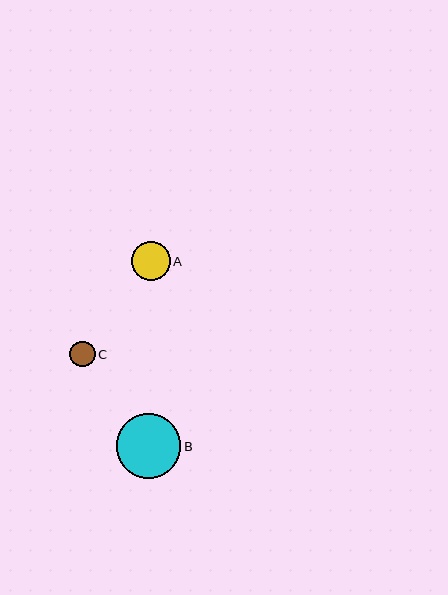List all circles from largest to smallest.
From largest to smallest: B, A, C.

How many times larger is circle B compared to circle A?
Circle B is approximately 1.6 times the size of circle A.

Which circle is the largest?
Circle B is the largest with a size of approximately 64 pixels.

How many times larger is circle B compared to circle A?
Circle B is approximately 1.6 times the size of circle A.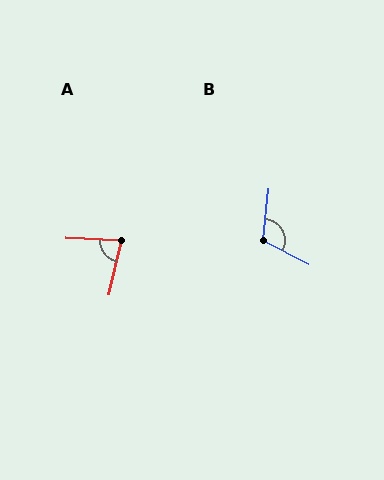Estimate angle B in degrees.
Approximately 112 degrees.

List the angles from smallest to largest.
A (80°), B (112°).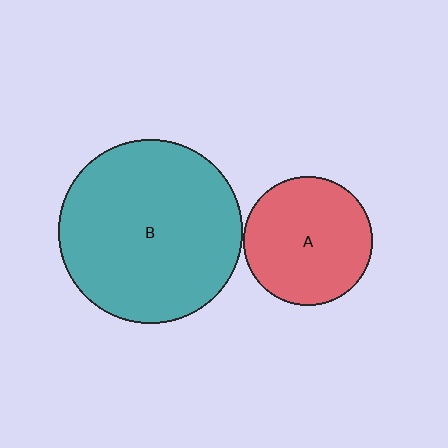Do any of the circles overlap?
No, none of the circles overlap.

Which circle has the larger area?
Circle B (teal).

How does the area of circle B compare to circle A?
Approximately 2.0 times.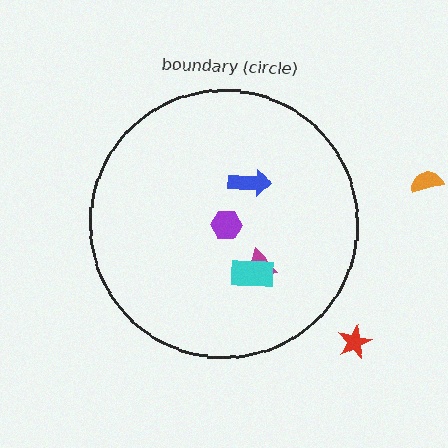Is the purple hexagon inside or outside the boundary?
Inside.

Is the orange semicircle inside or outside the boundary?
Outside.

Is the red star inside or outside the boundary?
Outside.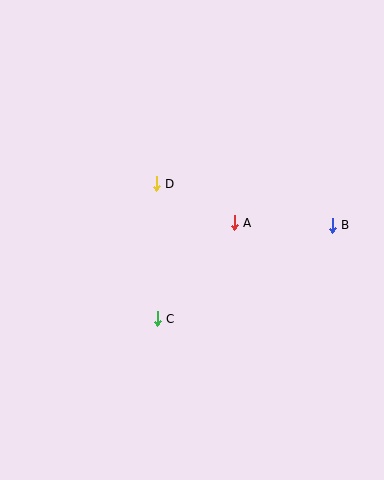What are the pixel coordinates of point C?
Point C is at (157, 319).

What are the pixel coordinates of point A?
Point A is at (234, 223).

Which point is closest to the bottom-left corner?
Point C is closest to the bottom-left corner.